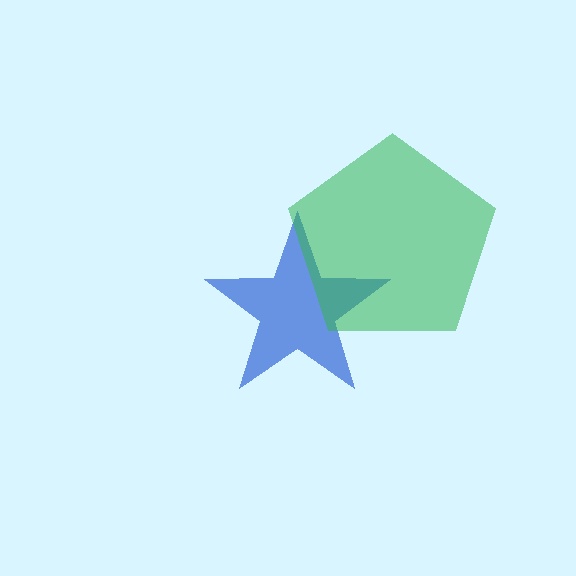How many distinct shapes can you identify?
There are 2 distinct shapes: a blue star, a green pentagon.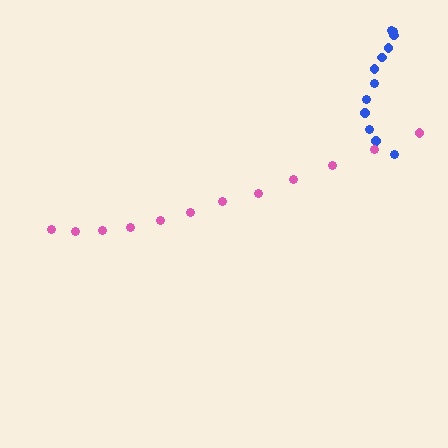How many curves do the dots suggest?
There are 2 distinct paths.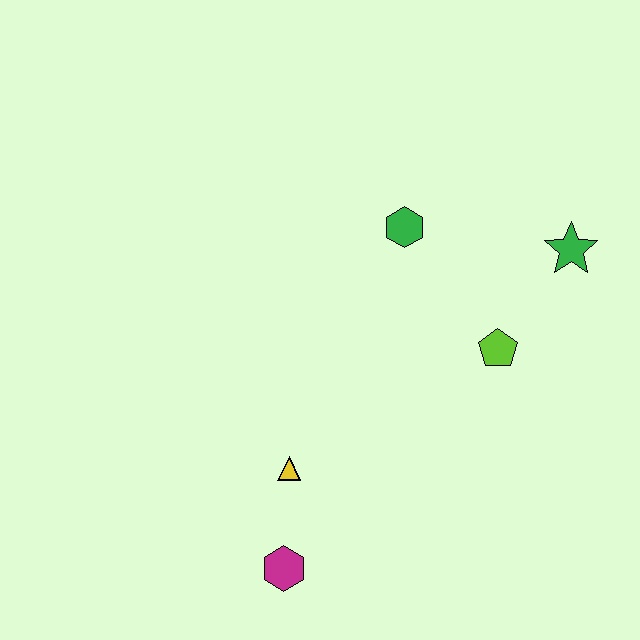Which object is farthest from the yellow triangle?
The green star is farthest from the yellow triangle.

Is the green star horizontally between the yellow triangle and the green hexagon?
No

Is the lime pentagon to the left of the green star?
Yes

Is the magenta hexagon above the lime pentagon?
No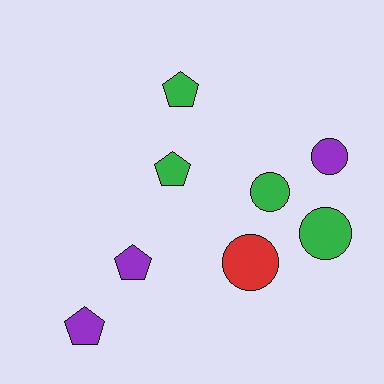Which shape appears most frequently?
Pentagon, with 4 objects.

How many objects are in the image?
There are 8 objects.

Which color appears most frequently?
Green, with 4 objects.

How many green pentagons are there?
There are 2 green pentagons.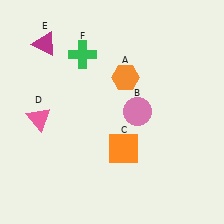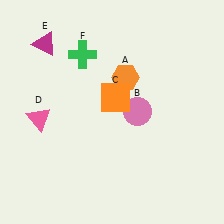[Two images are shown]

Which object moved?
The orange square (C) moved up.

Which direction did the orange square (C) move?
The orange square (C) moved up.